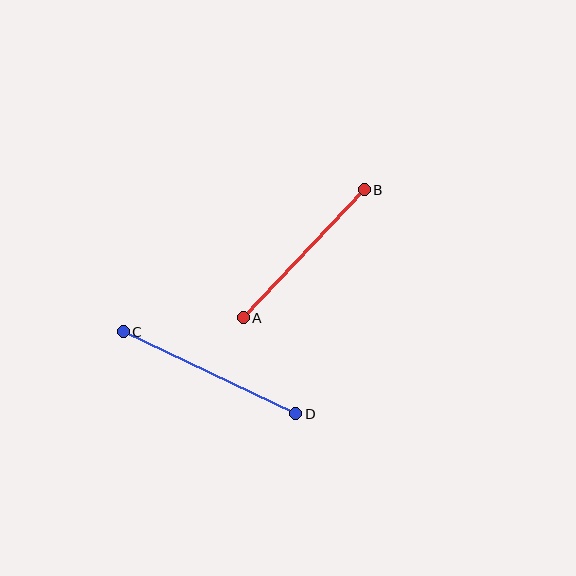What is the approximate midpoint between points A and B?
The midpoint is at approximately (304, 254) pixels.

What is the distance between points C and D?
The distance is approximately 191 pixels.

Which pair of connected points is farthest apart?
Points C and D are farthest apart.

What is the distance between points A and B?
The distance is approximately 176 pixels.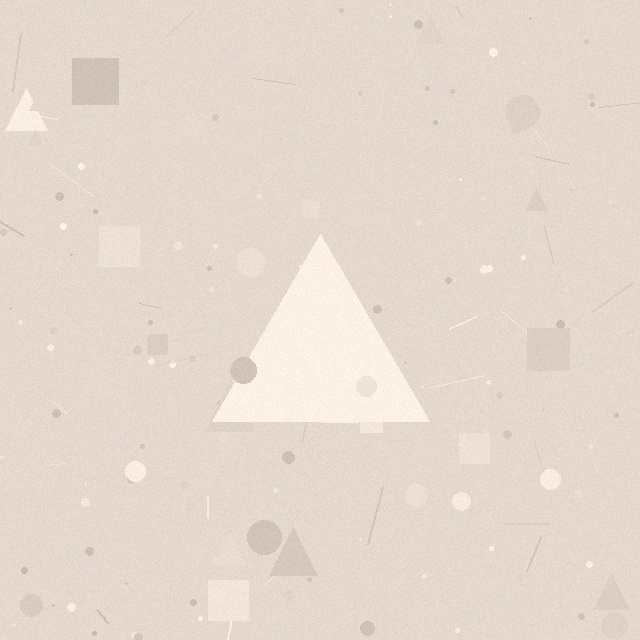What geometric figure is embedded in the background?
A triangle is embedded in the background.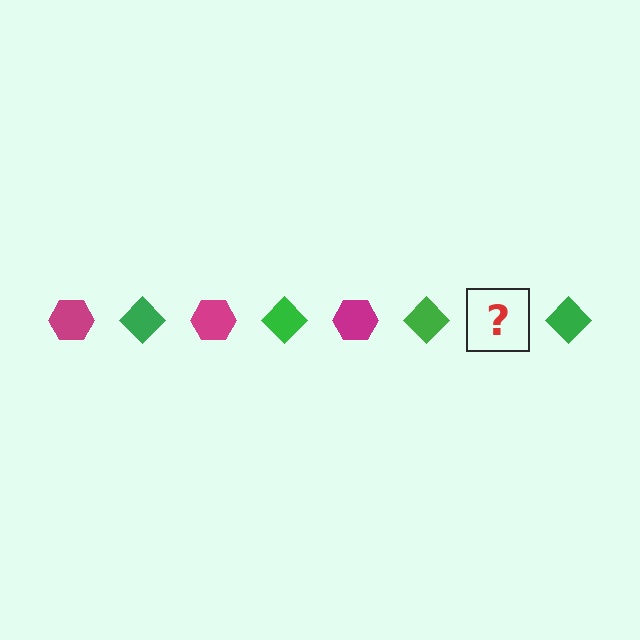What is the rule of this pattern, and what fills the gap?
The rule is that the pattern alternates between magenta hexagon and green diamond. The gap should be filled with a magenta hexagon.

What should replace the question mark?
The question mark should be replaced with a magenta hexagon.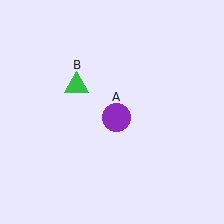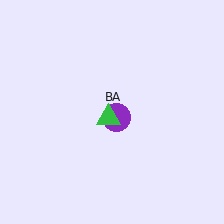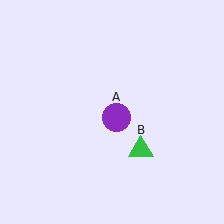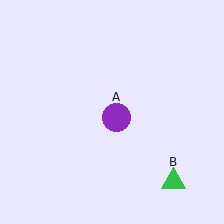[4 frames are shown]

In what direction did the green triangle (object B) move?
The green triangle (object B) moved down and to the right.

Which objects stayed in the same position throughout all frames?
Purple circle (object A) remained stationary.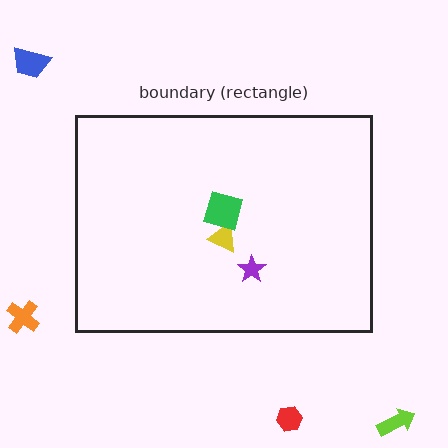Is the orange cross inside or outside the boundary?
Outside.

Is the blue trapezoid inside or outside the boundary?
Outside.